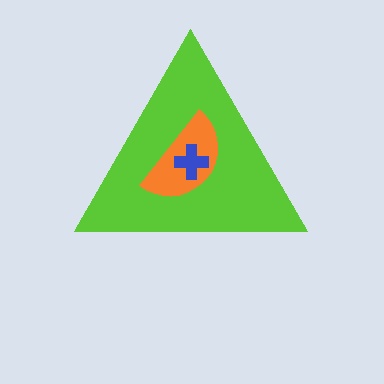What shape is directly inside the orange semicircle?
The blue cross.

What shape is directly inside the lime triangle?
The orange semicircle.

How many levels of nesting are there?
3.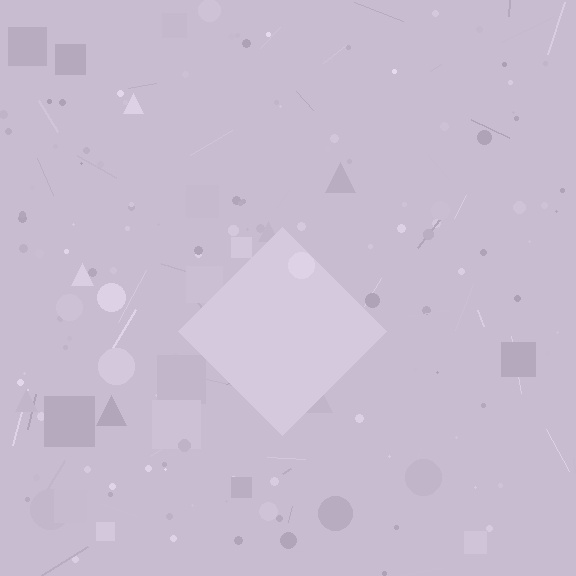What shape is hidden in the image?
A diamond is hidden in the image.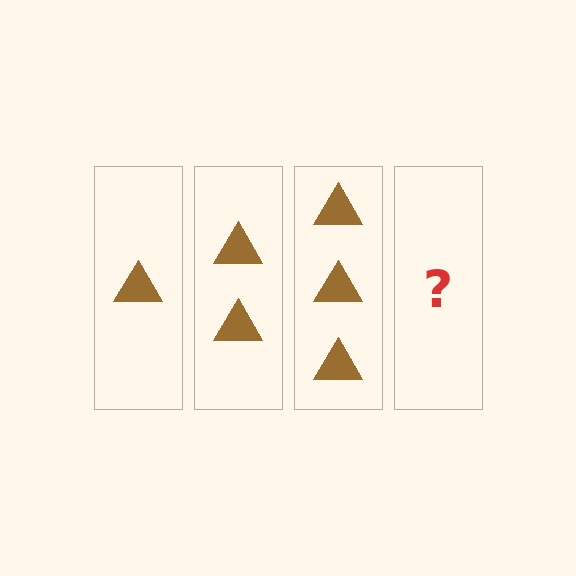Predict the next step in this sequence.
The next step is 4 triangles.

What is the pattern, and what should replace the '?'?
The pattern is that each step adds one more triangle. The '?' should be 4 triangles.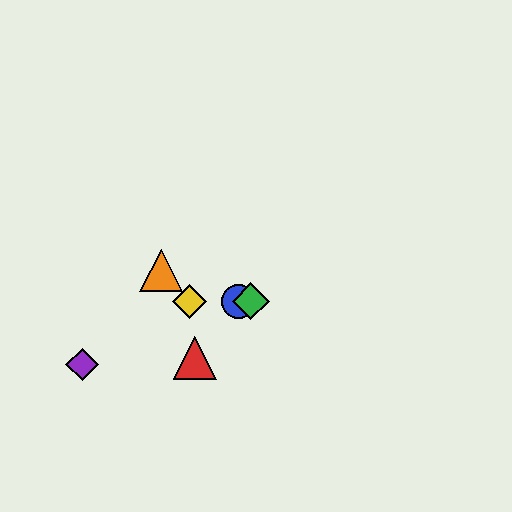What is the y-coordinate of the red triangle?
The red triangle is at y≈358.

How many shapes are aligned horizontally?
3 shapes (the blue circle, the green diamond, the yellow diamond) are aligned horizontally.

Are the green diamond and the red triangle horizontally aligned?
No, the green diamond is at y≈301 and the red triangle is at y≈358.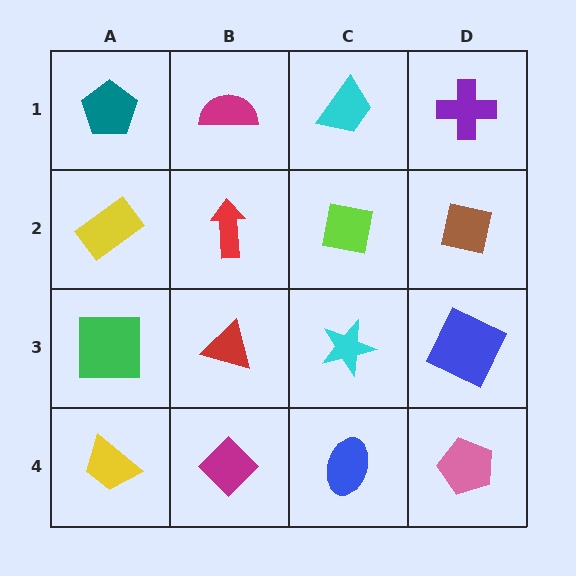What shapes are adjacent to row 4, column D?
A blue square (row 3, column D), a blue ellipse (row 4, column C).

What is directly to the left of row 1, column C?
A magenta semicircle.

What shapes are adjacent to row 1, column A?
A yellow rectangle (row 2, column A), a magenta semicircle (row 1, column B).